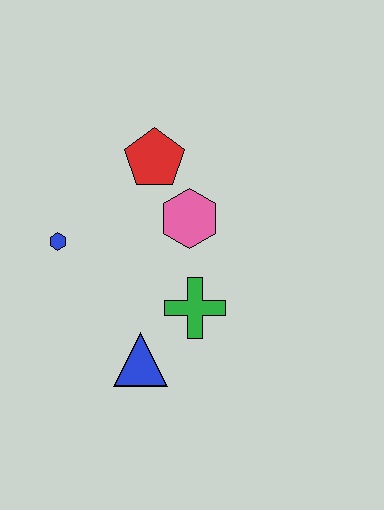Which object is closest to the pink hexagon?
The red pentagon is closest to the pink hexagon.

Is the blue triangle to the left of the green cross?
Yes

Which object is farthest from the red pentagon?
The blue triangle is farthest from the red pentagon.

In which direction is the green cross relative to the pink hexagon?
The green cross is below the pink hexagon.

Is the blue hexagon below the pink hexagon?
Yes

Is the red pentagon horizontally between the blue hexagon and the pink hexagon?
Yes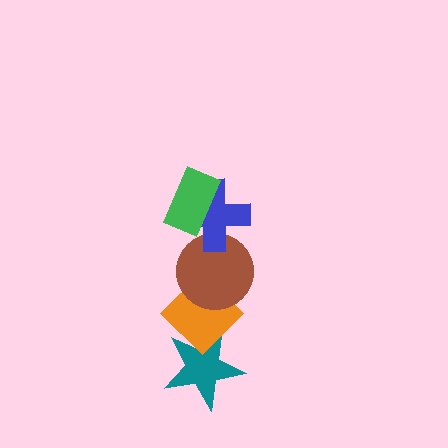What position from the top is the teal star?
The teal star is 5th from the top.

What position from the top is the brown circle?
The brown circle is 3rd from the top.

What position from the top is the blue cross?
The blue cross is 2nd from the top.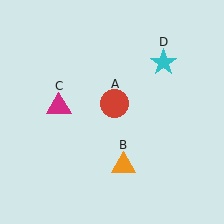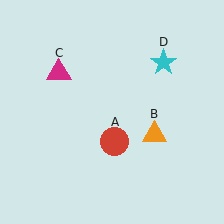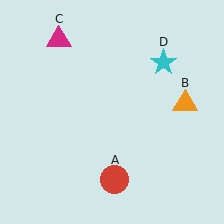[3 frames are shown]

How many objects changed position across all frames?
3 objects changed position: red circle (object A), orange triangle (object B), magenta triangle (object C).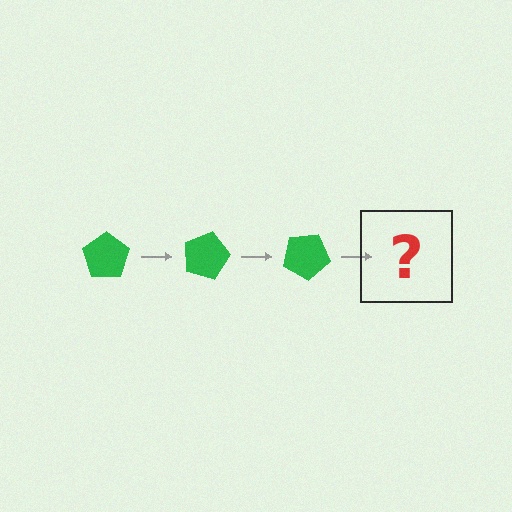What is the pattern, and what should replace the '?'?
The pattern is that the pentagon rotates 15 degrees each step. The '?' should be a green pentagon rotated 45 degrees.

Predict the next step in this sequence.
The next step is a green pentagon rotated 45 degrees.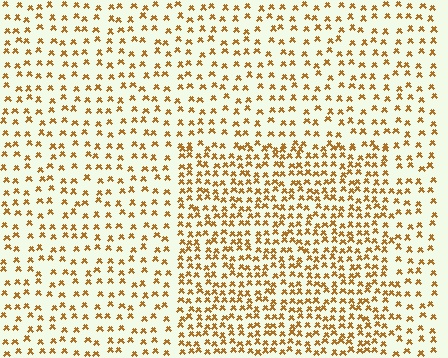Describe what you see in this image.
The image contains small brown elements arranged at two different densities. A rectangle-shaped region is visible where the elements are more densely packed than the surrounding area.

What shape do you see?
I see a rectangle.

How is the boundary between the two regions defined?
The boundary is defined by a change in element density (approximately 1.9x ratio). All elements are the same color, size, and shape.